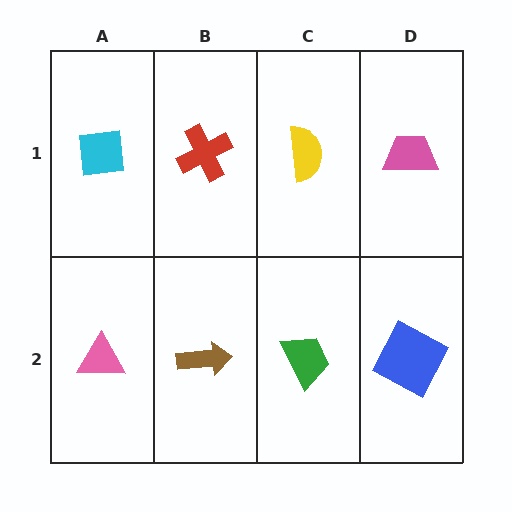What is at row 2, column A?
A pink triangle.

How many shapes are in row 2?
4 shapes.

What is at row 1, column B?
A red cross.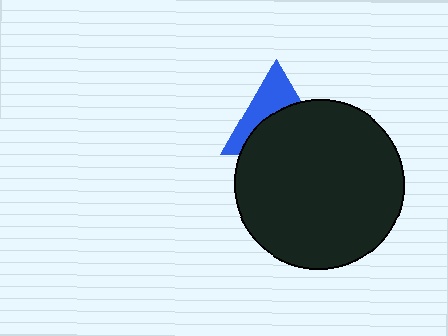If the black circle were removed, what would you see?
You would see the complete blue triangle.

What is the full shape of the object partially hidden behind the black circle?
The partially hidden object is a blue triangle.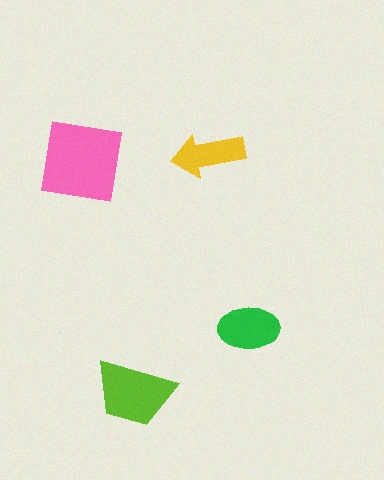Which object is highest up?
The yellow arrow is topmost.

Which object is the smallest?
The yellow arrow.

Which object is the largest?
The pink square.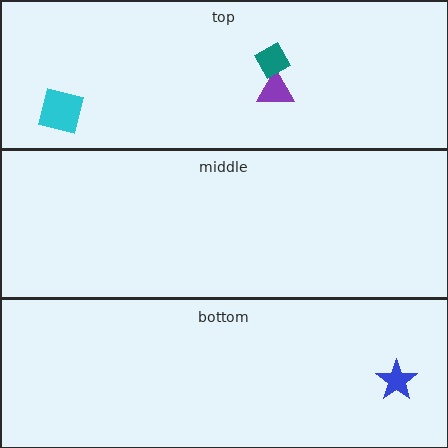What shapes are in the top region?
The cyan square, the purple triangle, the teal diamond.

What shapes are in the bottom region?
The blue star.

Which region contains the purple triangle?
The top region.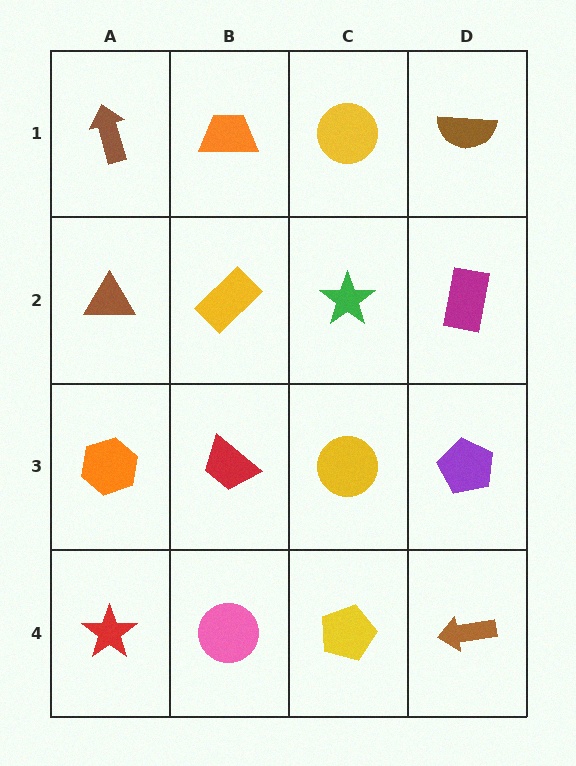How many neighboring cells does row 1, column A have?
2.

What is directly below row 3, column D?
A brown arrow.